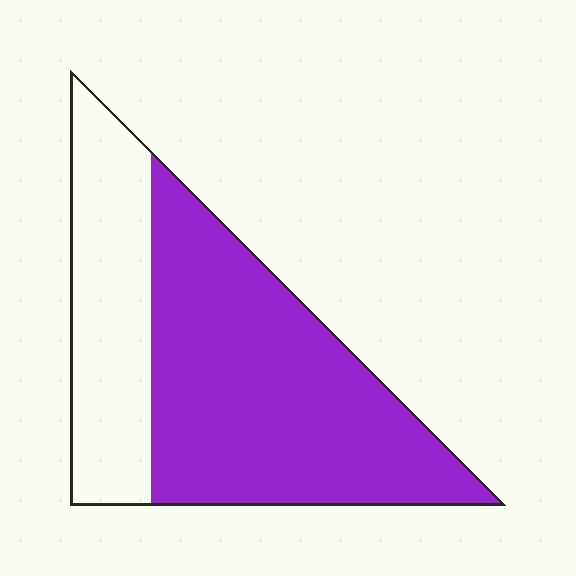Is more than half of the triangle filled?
Yes.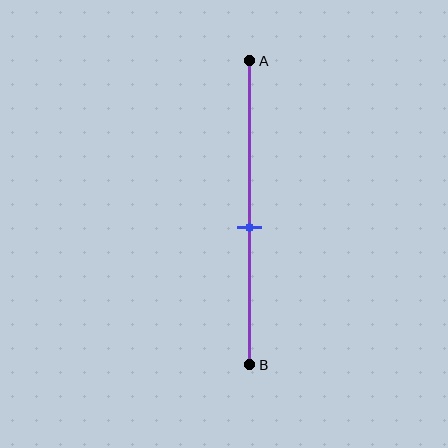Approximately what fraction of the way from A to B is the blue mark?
The blue mark is approximately 55% of the way from A to B.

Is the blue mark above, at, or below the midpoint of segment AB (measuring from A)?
The blue mark is below the midpoint of segment AB.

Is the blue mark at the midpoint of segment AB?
No, the mark is at about 55% from A, not at the 50% midpoint.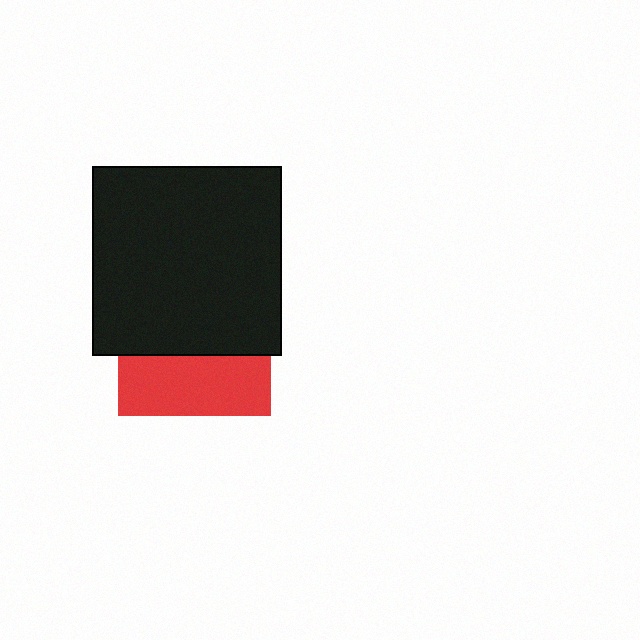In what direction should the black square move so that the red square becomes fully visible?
The black square should move up. That is the shortest direction to clear the overlap and leave the red square fully visible.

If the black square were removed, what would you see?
You would see the complete red square.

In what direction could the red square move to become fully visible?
The red square could move down. That would shift it out from behind the black square entirely.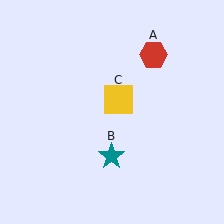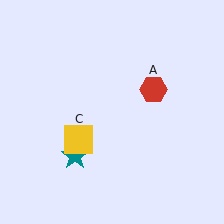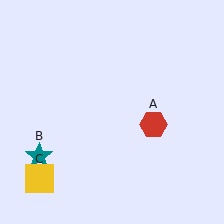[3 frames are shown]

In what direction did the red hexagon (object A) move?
The red hexagon (object A) moved down.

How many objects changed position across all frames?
3 objects changed position: red hexagon (object A), teal star (object B), yellow square (object C).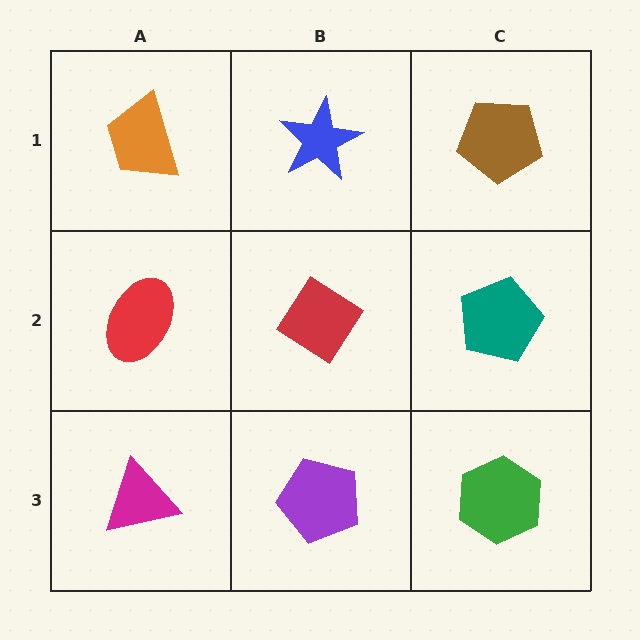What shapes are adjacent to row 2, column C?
A brown pentagon (row 1, column C), a green hexagon (row 3, column C), a red diamond (row 2, column B).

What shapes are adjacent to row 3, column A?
A red ellipse (row 2, column A), a purple pentagon (row 3, column B).